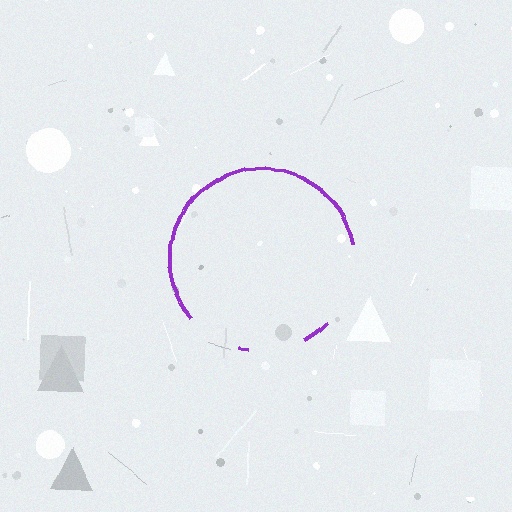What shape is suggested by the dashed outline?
The dashed outline suggests a circle.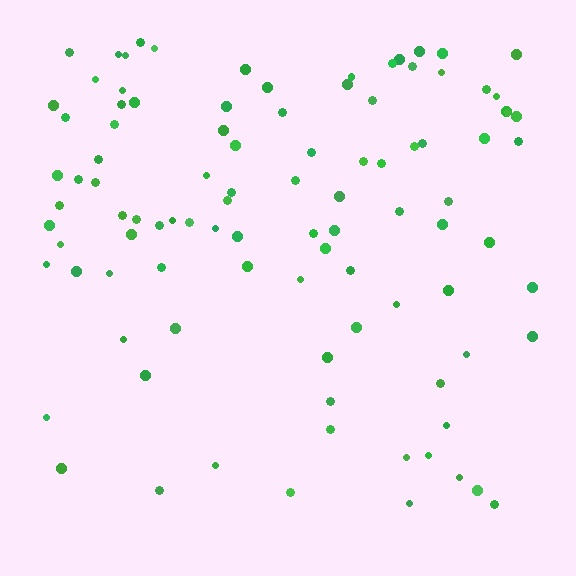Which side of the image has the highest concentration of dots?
The top.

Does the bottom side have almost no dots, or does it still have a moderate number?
Still a moderate number, just noticeably fewer than the top.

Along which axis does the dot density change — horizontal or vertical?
Vertical.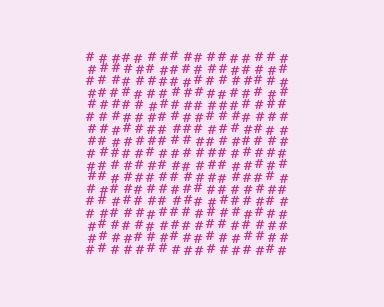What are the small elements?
The small elements are hash symbols.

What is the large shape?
The large shape is a square.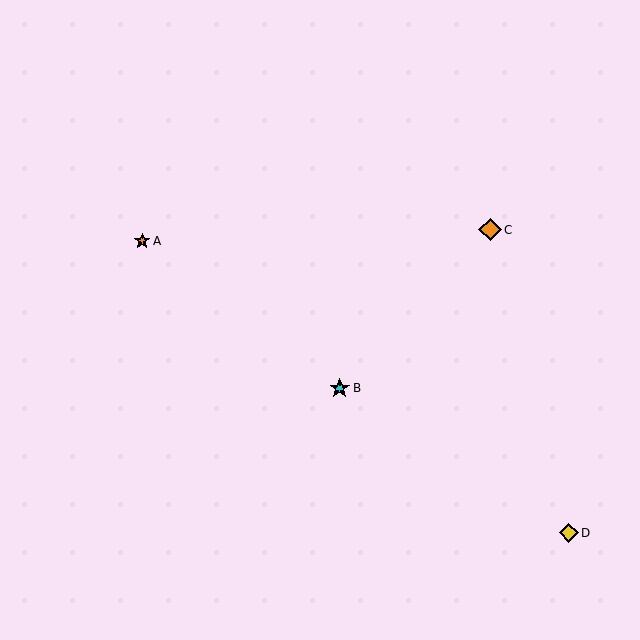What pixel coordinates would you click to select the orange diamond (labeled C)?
Click at (490, 230) to select the orange diamond C.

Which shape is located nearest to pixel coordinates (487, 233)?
The orange diamond (labeled C) at (490, 230) is nearest to that location.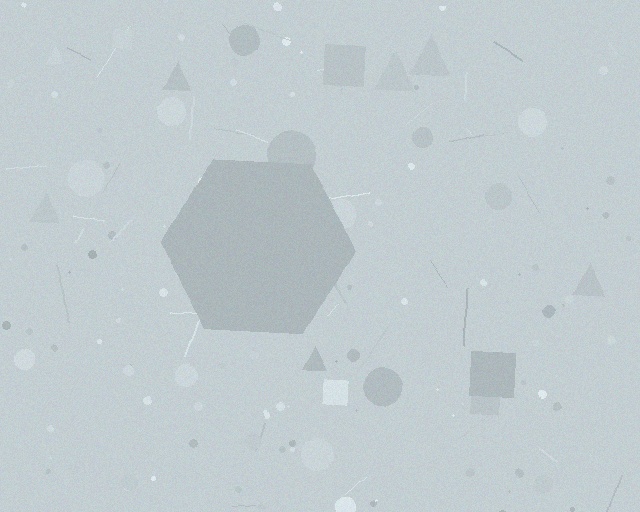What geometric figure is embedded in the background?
A hexagon is embedded in the background.